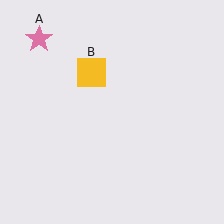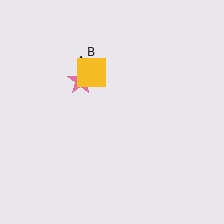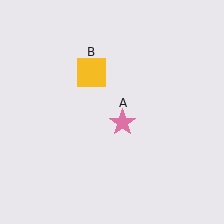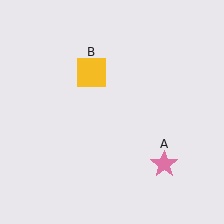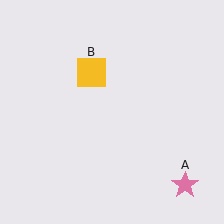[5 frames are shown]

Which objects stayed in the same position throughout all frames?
Yellow square (object B) remained stationary.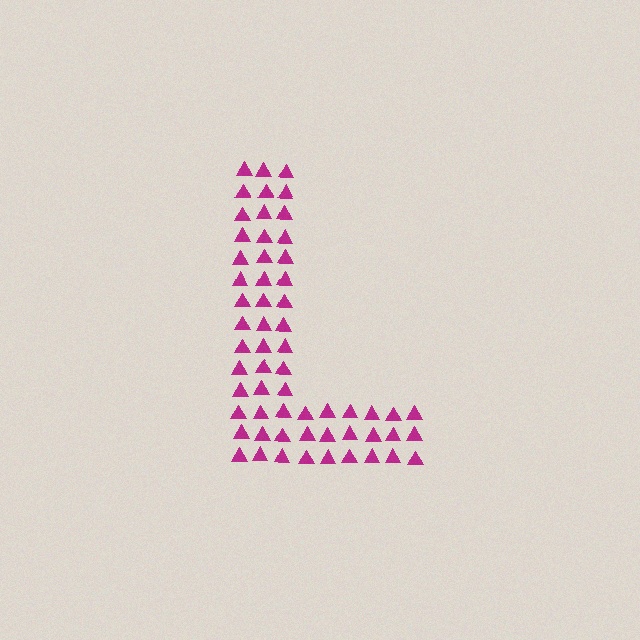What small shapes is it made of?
It is made of small triangles.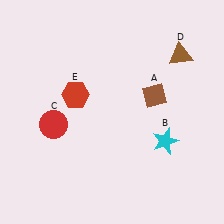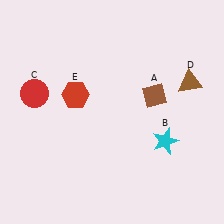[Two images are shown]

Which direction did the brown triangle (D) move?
The brown triangle (D) moved down.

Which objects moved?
The objects that moved are: the red circle (C), the brown triangle (D).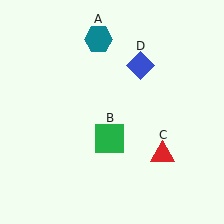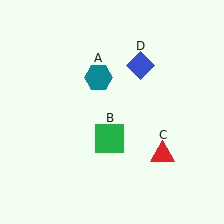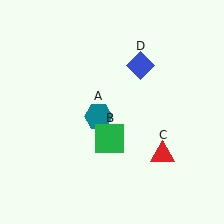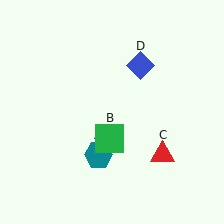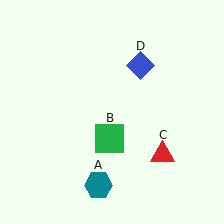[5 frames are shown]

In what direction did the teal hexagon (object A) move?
The teal hexagon (object A) moved down.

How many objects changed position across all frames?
1 object changed position: teal hexagon (object A).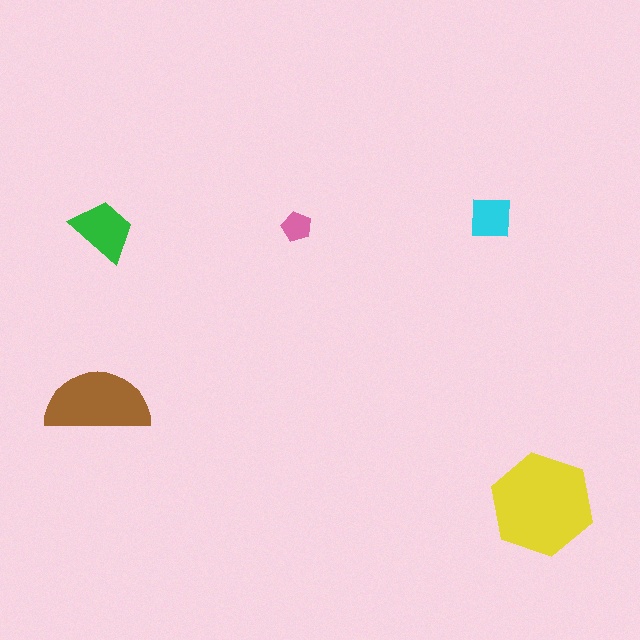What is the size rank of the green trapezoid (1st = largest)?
3rd.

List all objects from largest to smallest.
The yellow hexagon, the brown semicircle, the green trapezoid, the cyan square, the pink pentagon.